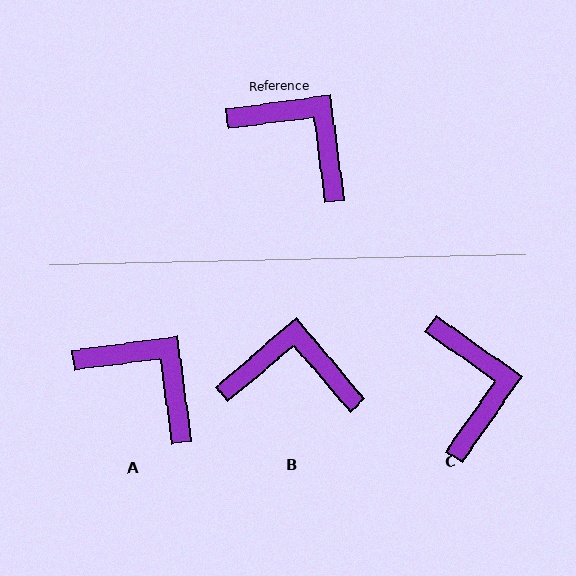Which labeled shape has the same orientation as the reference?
A.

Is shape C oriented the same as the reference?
No, it is off by about 43 degrees.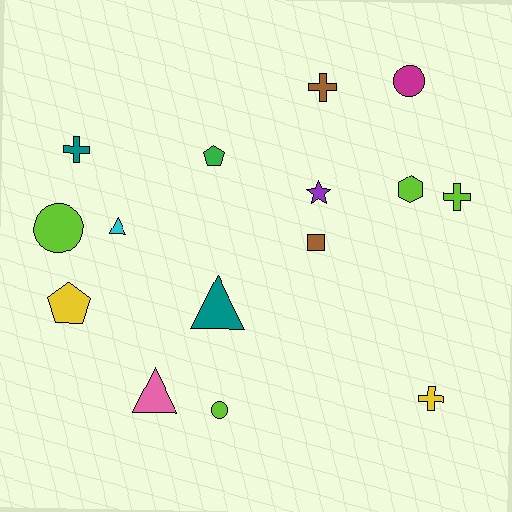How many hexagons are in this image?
There is 1 hexagon.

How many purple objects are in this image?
There is 1 purple object.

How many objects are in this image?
There are 15 objects.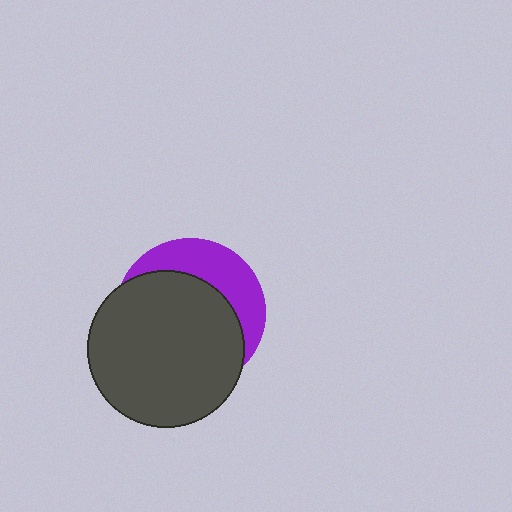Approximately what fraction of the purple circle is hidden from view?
Roughly 68% of the purple circle is hidden behind the dark gray circle.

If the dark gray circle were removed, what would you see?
You would see the complete purple circle.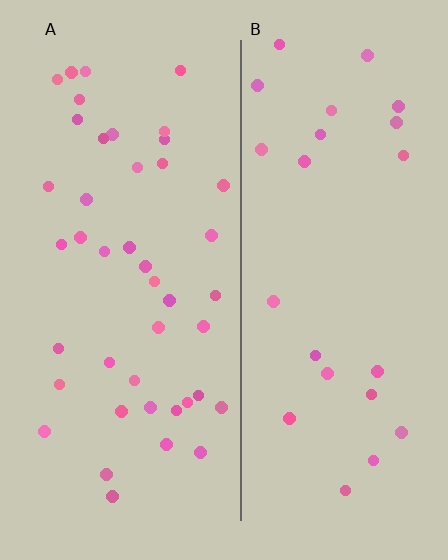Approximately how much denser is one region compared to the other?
Approximately 1.8× — region A over region B.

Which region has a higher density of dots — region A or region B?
A (the left).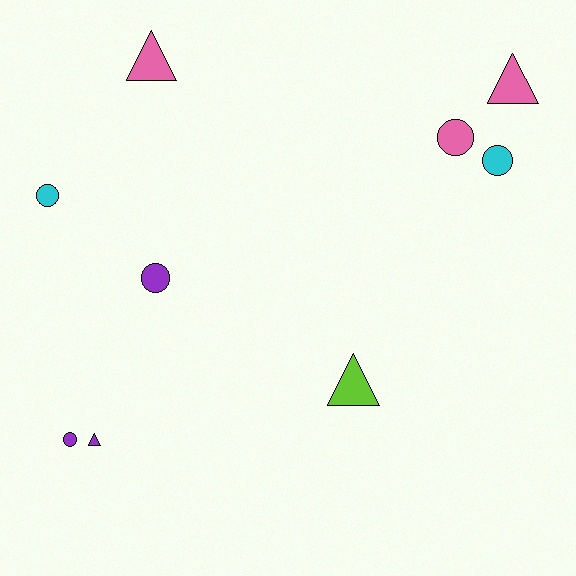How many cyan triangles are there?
There are no cyan triangles.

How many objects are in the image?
There are 9 objects.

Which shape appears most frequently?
Circle, with 5 objects.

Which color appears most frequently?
Pink, with 3 objects.